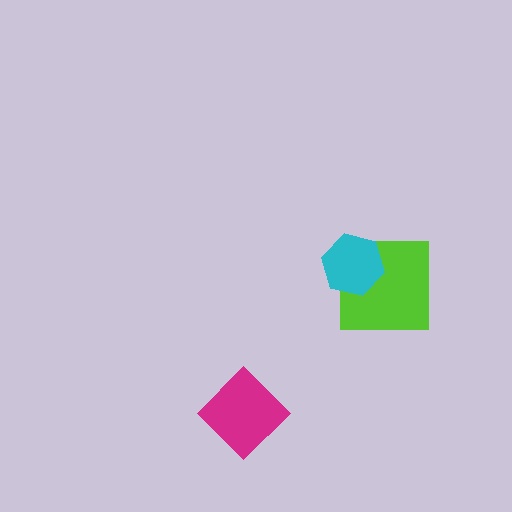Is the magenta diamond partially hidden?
No, no other shape covers it.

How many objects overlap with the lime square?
1 object overlaps with the lime square.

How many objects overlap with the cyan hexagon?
1 object overlaps with the cyan hexagon.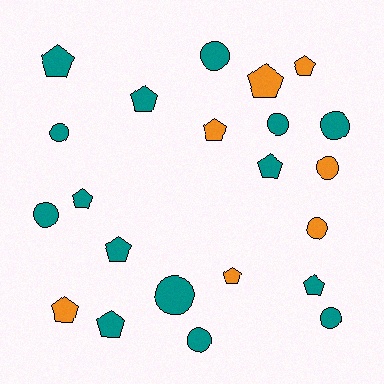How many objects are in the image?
There are 22 objects.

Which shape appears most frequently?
Pentagon, with 12 objects.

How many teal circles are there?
There are 8 teal circles.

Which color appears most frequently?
Teal, with 15 objects.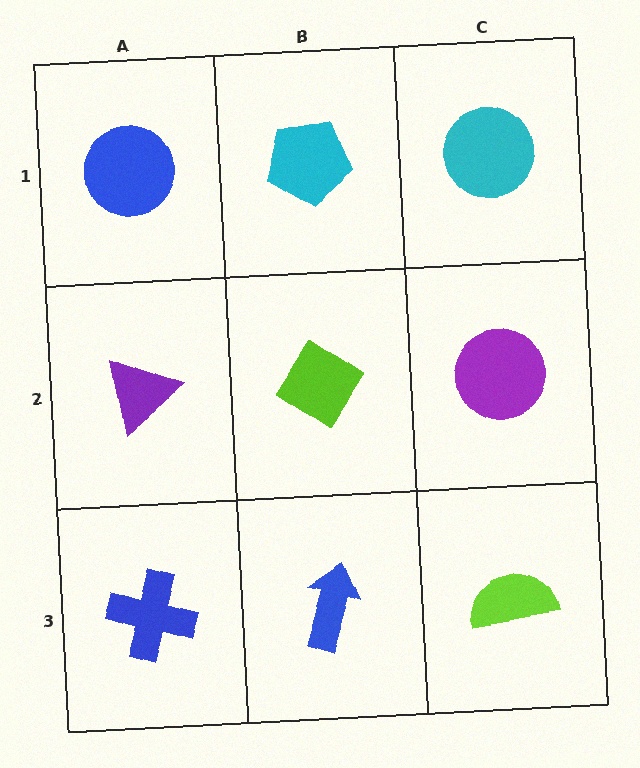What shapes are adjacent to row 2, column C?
A cyan circle (row 1, column C), a lime semicircle (row 3, column C), a lime diamond (row 2, column B).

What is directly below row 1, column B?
A lime diamond.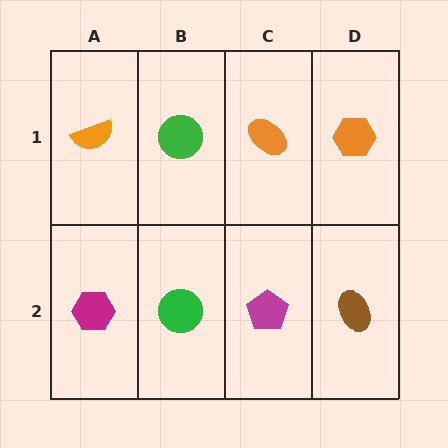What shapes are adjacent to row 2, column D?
An orange hexagon (row 1, column D), a magenta pentagon (row 2, column C).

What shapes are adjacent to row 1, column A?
A magenta hexagon (row 2, column A), a green circle (row 1, column B).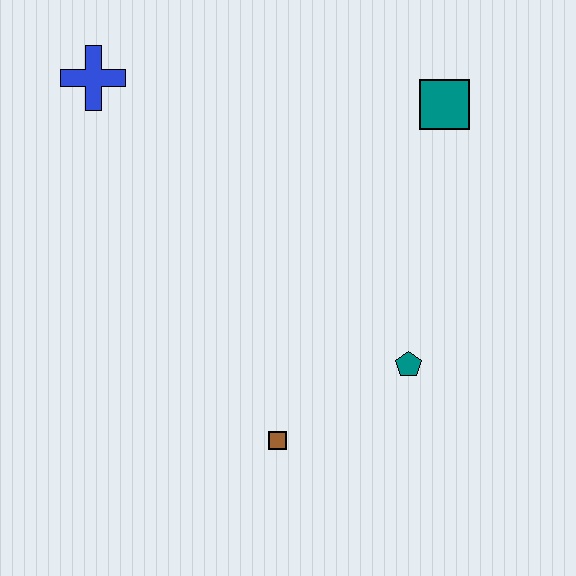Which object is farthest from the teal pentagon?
The blue cross is farthest from the teal pentagon.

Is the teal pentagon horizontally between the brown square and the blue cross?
No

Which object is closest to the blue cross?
The teal square is closest to the blue cross.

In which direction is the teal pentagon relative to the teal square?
The teal pentagon is below the teal square.